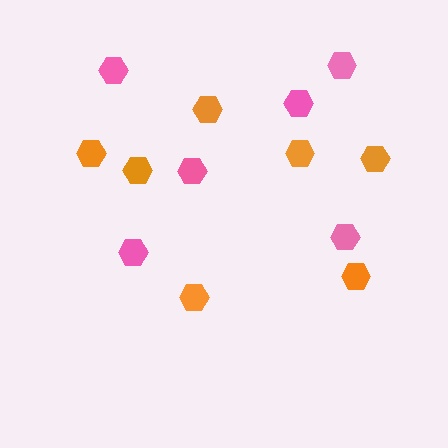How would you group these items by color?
There are 2 groups: one group of orange hexagons (7) and one group of pink hexagons (6).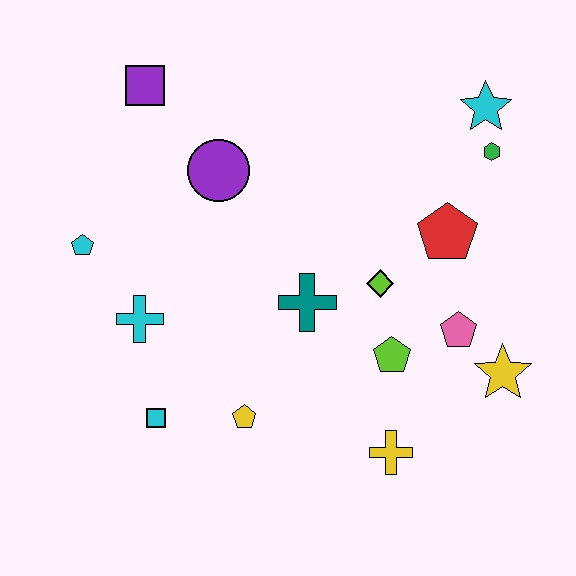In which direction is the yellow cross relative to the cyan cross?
The yellow cross is to the right of the cyan cross.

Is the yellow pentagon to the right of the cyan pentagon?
Yes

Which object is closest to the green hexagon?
The cyan star is closest to the green hexagon.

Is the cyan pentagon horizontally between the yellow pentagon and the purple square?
No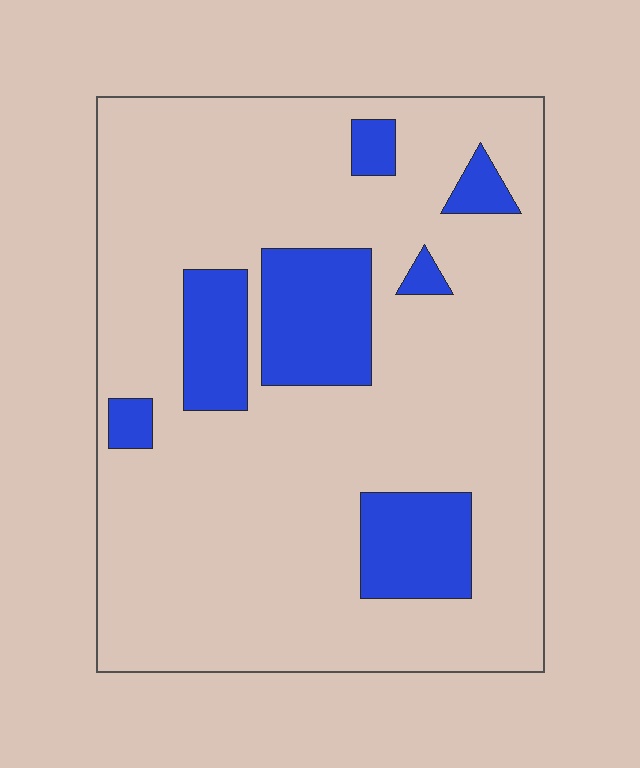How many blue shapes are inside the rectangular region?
7.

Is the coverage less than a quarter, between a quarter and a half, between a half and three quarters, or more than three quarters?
Less than a quarter.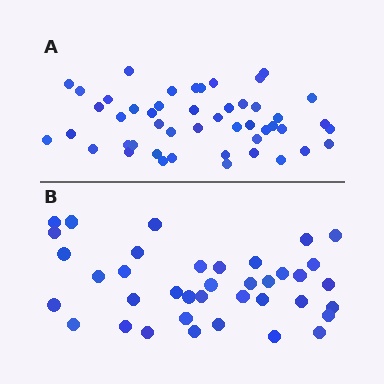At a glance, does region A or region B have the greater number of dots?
Region A (the top region) has more dots.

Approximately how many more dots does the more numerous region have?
Region A has roughly 10 or so more dots than region B.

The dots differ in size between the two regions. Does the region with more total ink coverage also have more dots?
No. Region B has more total ink coverage because its dots are larger, but region A actually contains more individual dots. Total area can be misleading — the number of items is what matters here.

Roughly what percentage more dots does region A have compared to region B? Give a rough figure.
About 25% more.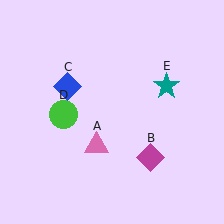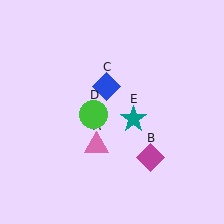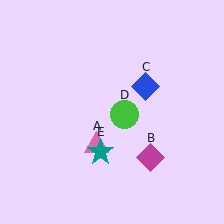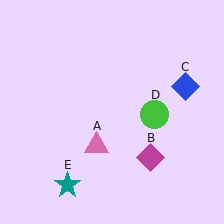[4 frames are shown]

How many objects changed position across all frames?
3 objects changed position: blue diamond (object C), green circle (object D), teal star (object E).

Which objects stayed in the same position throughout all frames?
Pink triangle (object A) and magenta diamond (object B) remained stationary.